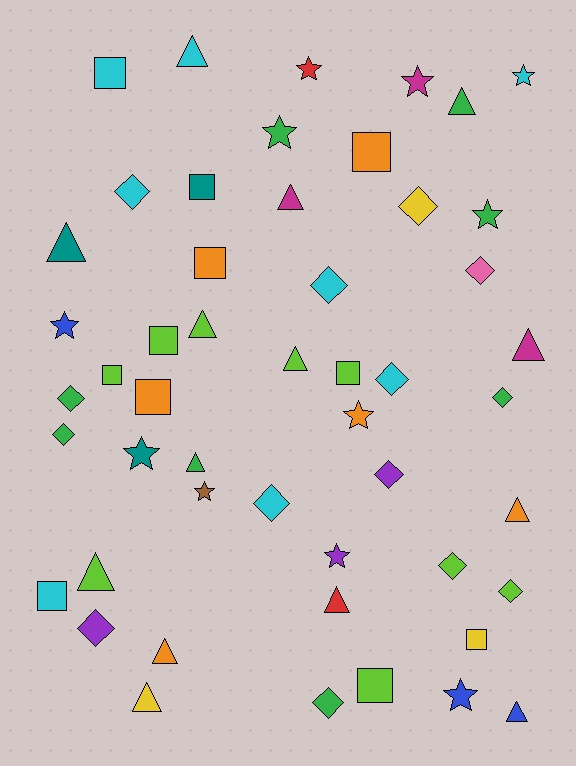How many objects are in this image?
There are 50 objects.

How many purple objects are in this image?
There are 3 purple objects.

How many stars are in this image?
There are 11 stars.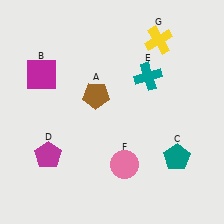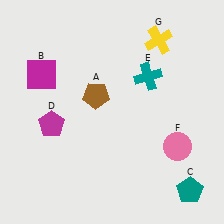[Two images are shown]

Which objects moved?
The objects that moved are: the teal pentagon (C), the magenta pentagon (D), the pink circle (F).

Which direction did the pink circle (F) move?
The pink circle (F) moved right.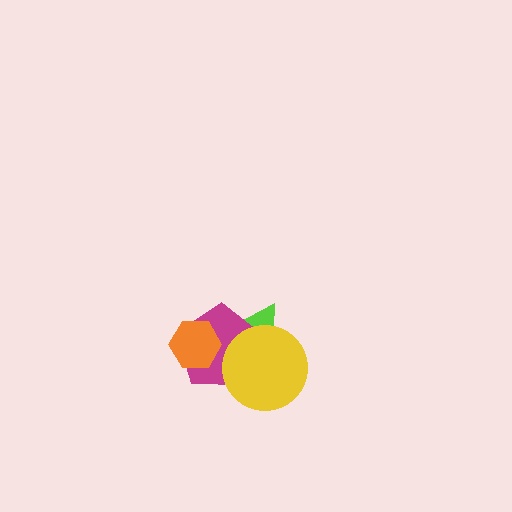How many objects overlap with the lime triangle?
3 objects overlap with the lime triangle.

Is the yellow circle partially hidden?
No, no other shape covers it.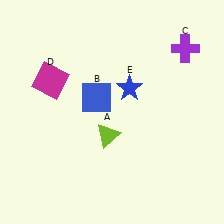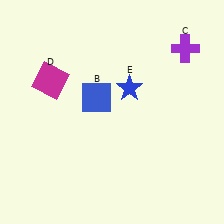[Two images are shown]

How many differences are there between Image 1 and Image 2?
There is 1 difference between the two images.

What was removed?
The lime triangle (A) was removed in Image 2.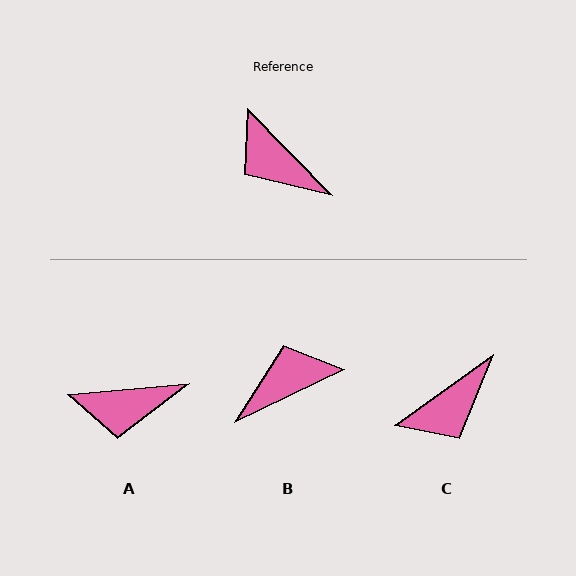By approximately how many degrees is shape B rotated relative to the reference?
Approximately 108 degrees clockwise.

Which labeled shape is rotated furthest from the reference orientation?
B, about 108 degrees away.